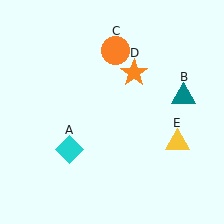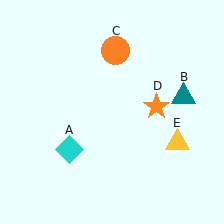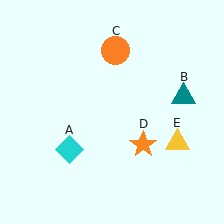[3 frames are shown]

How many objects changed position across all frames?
1 object changed position: orange star (object D).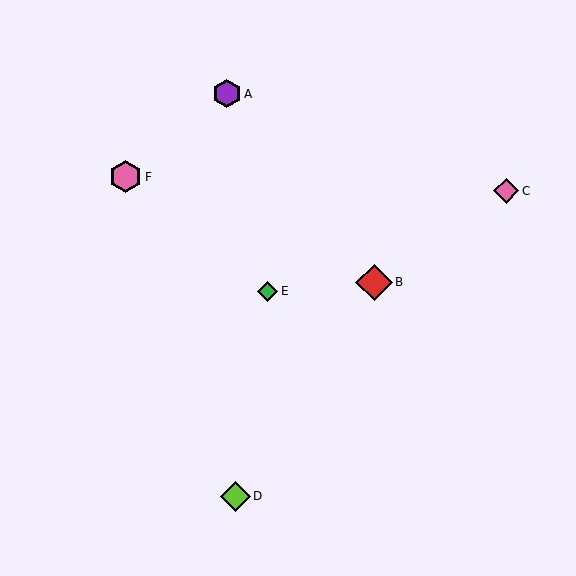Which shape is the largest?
The red diamond (labeled B) is the largest.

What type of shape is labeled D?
Shape D is a lime diamond.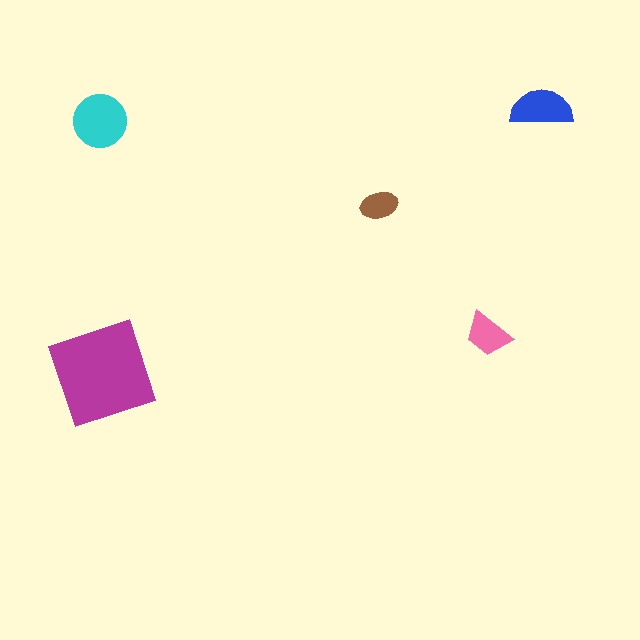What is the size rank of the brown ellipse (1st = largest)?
5th.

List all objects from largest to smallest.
The magenta diamond, the cyan circle, the blue semicircle, the pink trapezoid, the brown ellipse.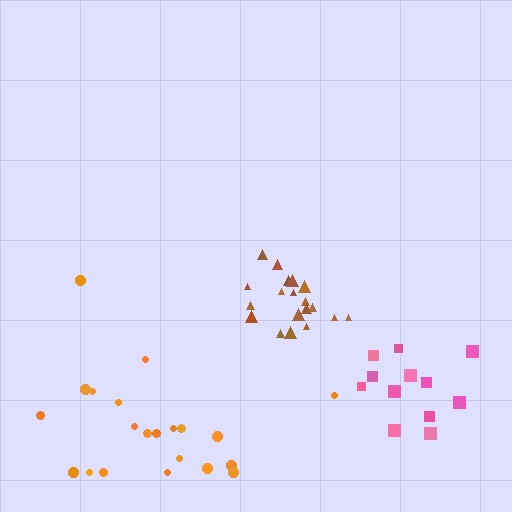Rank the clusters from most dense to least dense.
brown, pink, orange.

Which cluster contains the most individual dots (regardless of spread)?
Orange (22).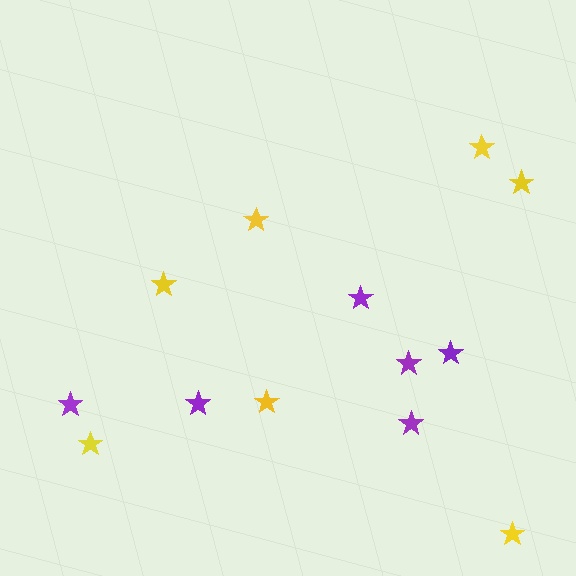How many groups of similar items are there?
There are 2 groups: one group of yellow stars (7) and one group of purple stars (6).